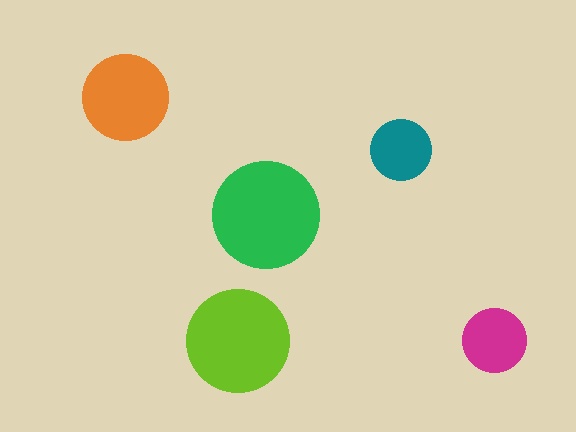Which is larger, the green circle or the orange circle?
The green one.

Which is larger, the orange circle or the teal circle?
The orange one.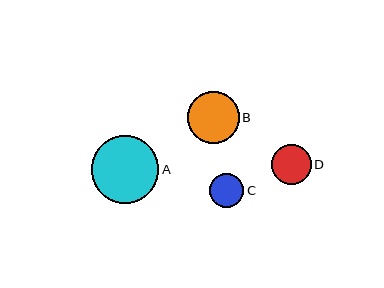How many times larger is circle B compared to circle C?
Circle B is approximately 1.5 times the size of circle C.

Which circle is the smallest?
Circle C is the smallest with a size of approximately 35 pixels.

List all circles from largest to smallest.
From largest to smallest: A, B, D, C.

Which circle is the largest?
Circle A is the largest with a size of approximately 68 pixels.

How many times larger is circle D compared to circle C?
Circle D is approximately 1.2 times the size of circle C.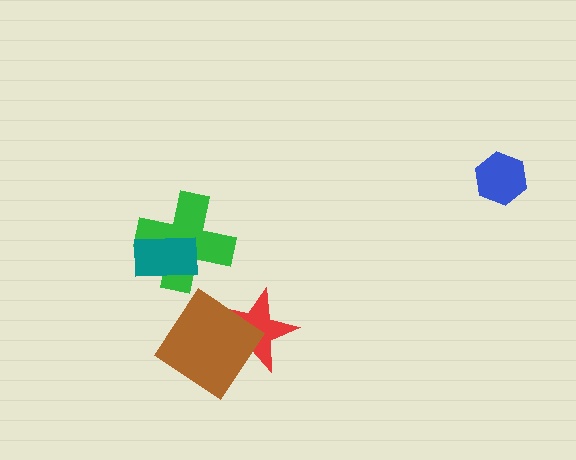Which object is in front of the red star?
The brown diamond is in front of the red star.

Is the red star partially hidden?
Yes, it is partially covered by another shape.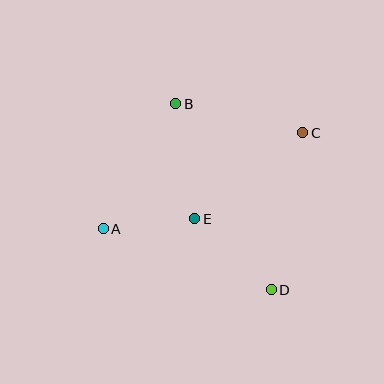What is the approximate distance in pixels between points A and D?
The distance between A and D is approximately 179 pixels.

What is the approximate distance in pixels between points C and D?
The distance between C and D is approximately 160 pixels.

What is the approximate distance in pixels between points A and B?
The distance between A and B is approximately 145 pixels.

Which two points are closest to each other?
Points A and E are closest to each other.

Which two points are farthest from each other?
Points A and C are farthest from each other.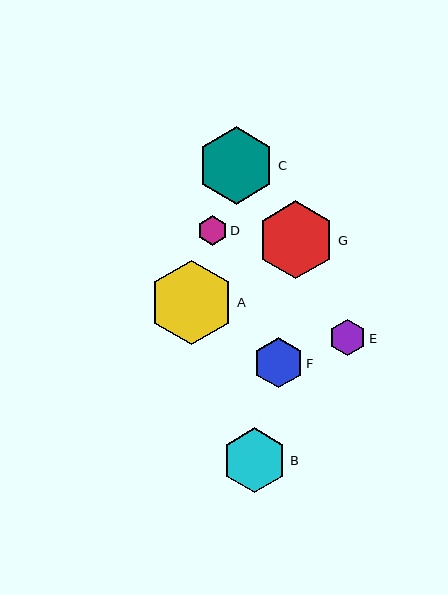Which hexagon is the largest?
Hexagon A is the largest with a size of approximately 85 pixels.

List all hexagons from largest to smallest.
From largest to smallest: A, G, C, B, F, E, D.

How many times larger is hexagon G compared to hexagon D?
Hexagon G is approximately 2.6 times the size of hexagon D.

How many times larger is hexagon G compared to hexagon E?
Hexagon G is approximately 2.1 times the size of hexagon E.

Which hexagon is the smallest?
Hexagon D is the smallest with a size of approximately 29 pixels.